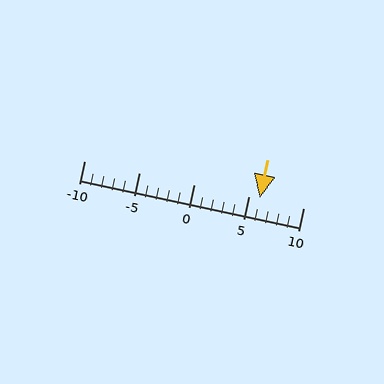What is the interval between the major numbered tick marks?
The major tick marks are spaced 5 units apart.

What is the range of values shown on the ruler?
The ruler shows values from -10 to 10.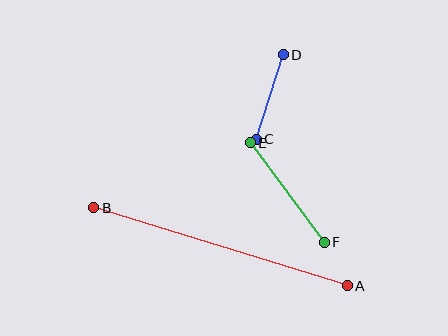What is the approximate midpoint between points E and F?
The midpoint is at approximately (287, 193) pixels.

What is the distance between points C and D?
The distance is approximately 89 pixels.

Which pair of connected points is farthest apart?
Points A and B are farthest apart.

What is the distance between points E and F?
The distance is approximately 124 pixels.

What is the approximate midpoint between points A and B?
The midpoint is at approximately (221, 247) pixels.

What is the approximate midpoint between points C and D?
The midpoint is at approximately (270, 97) pixels.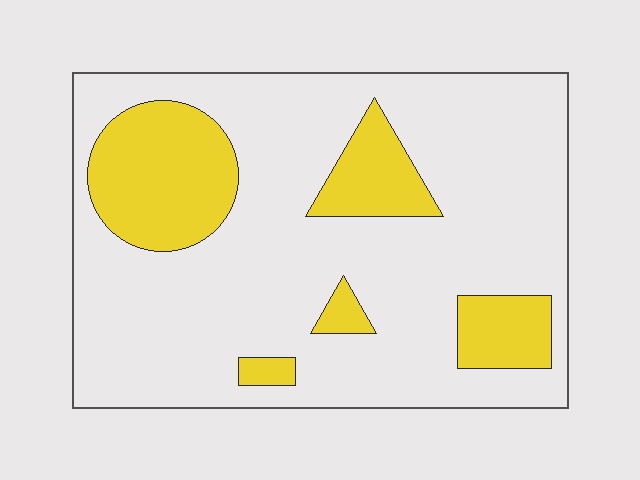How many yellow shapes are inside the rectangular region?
5.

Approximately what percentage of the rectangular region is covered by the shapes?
Approximately 20%.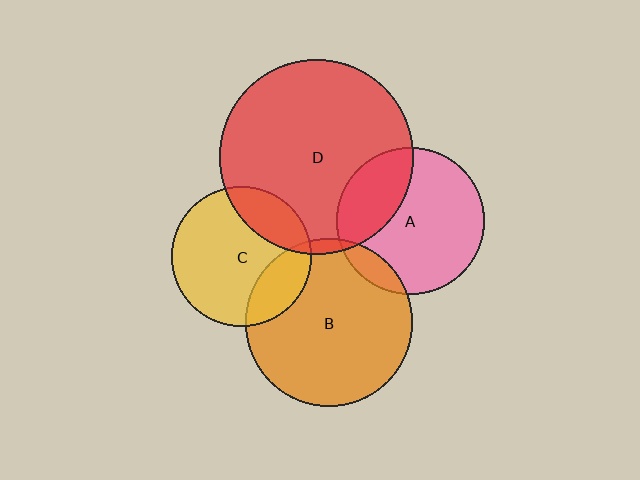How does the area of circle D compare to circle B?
Approximately 1.3 times.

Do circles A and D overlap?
Yes.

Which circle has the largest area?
Circle D (red).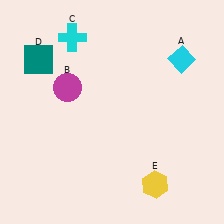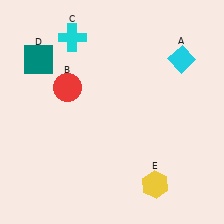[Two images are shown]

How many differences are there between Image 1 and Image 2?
There is 1 difference between the two images.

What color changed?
The circle (B) changed from magenta in Image 1 to red in Image 2.